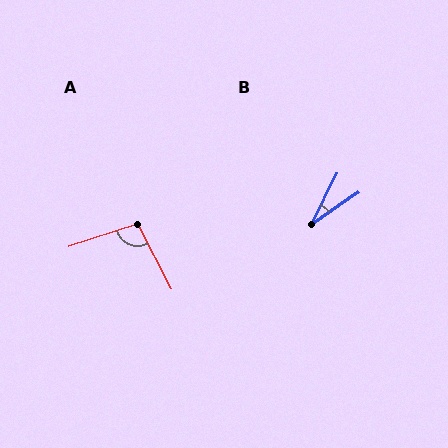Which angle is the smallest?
B, at approximately 29 degrees.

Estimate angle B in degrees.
Approximately 29 degrees.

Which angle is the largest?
A, at approximately 99 degrees.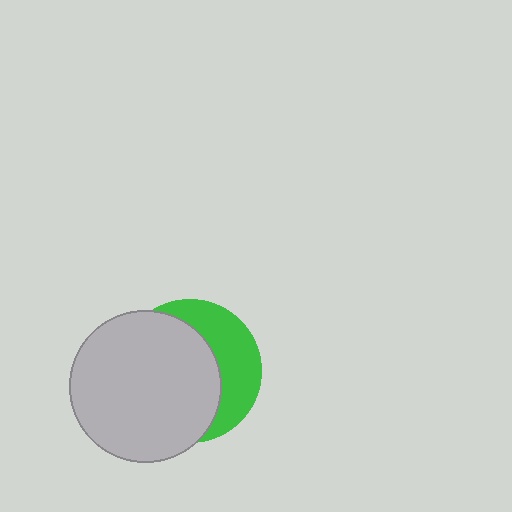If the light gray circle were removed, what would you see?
You would see the complete green circle.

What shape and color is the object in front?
The object in front is a light gray circle.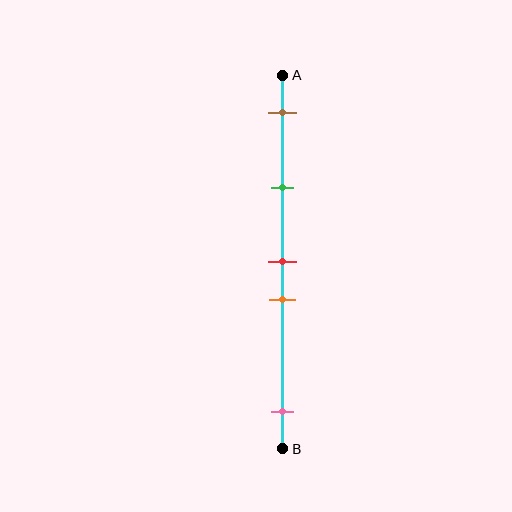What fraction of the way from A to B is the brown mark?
The brown mark is approximately 10% (0.1) of the way from A to B.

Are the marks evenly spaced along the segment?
No, the marks are not evenly spaced.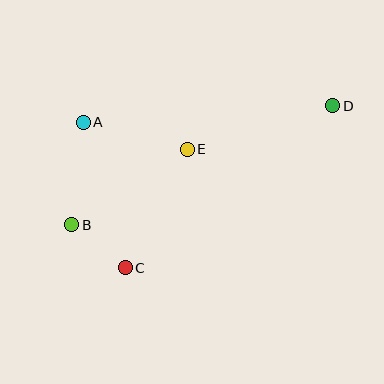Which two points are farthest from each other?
Points B and D are farthest from each other.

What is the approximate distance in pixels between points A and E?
The distance between A and E is approximately 108 pixels.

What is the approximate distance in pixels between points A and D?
The distance between A and D is approximately 250 pixels.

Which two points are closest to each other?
Points B and C are closest to each other.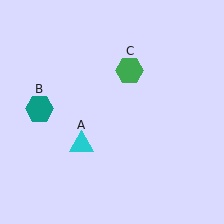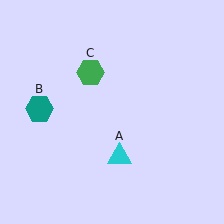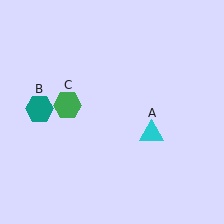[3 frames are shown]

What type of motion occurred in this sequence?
The cyan triangle (object A), green hexagon (object C) rotated counterclockwise around the center of the scene.